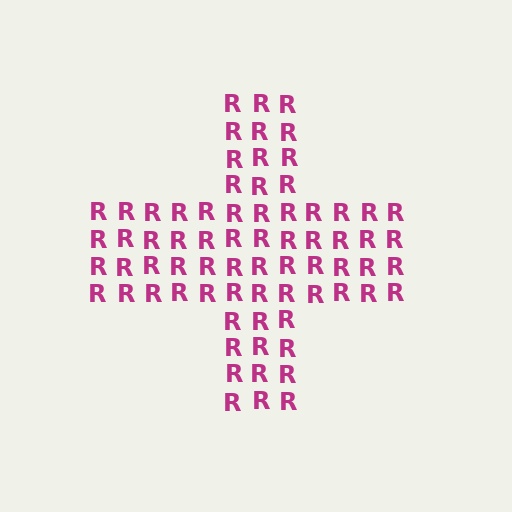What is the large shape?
The large shape is a cross.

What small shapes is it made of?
It is made of small letter R's.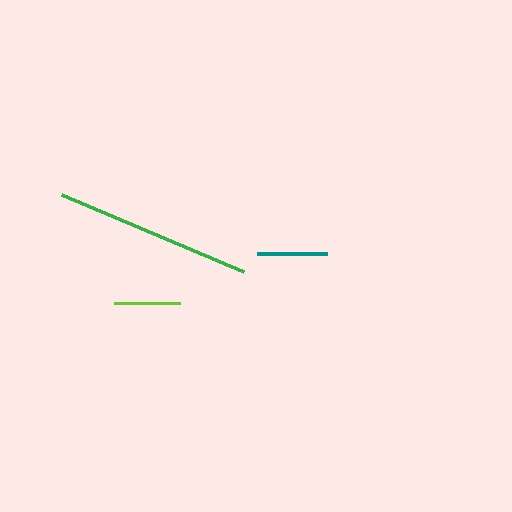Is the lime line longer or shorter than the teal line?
The teal line is longer than the lime line.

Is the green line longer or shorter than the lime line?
The green line is longer than the lime line.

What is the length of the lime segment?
The lime segment is approximately 66 pixels long.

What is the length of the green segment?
The green segment is approximately 197 pixels long.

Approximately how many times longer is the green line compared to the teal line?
The green line is approximately 2.8 times the length of the teal line.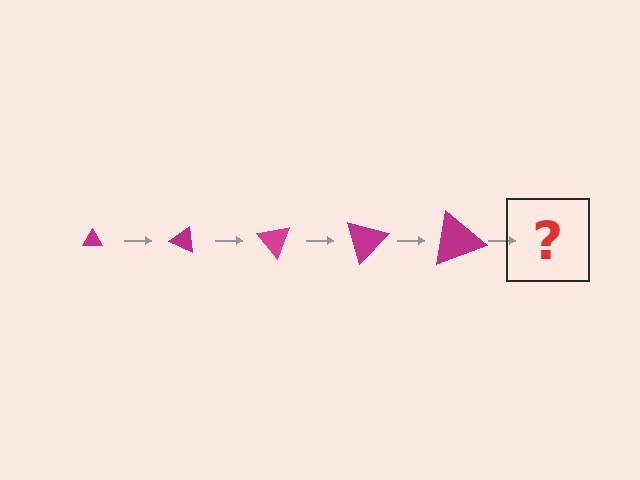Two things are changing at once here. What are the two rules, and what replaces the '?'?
The two rules are that the triangle grows larger each step and it rotates 25 degrees each step. The '?' should be a triangle, larger than the previous one and rotated 125 degrees from the start.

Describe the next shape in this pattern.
It should be a triangle, larger than the previous one and rotated 125 degrees from the start.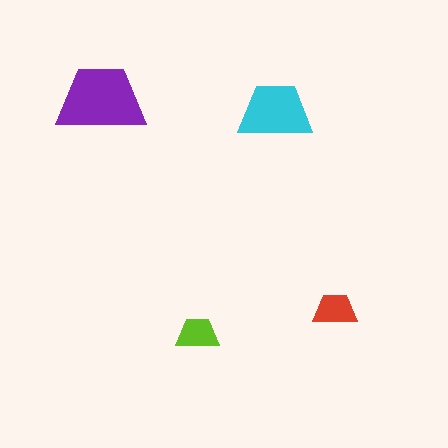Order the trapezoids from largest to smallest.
the purple one, the cyan one, the red one, the lime one.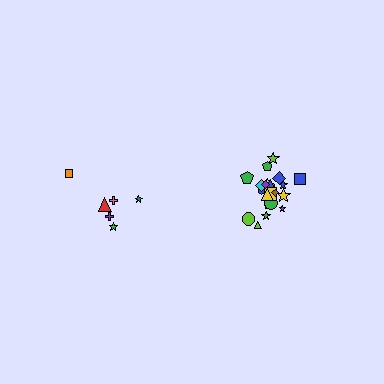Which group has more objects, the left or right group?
The right group.